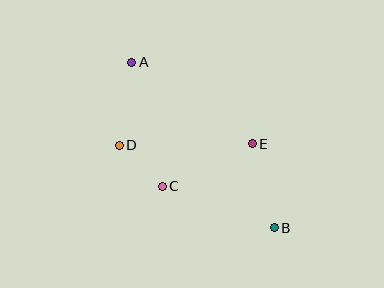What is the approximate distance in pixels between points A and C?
The distance between A and C is approximately 127 pixels.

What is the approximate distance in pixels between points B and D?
The distance between B and D is approximately 175 pixels.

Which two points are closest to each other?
Points C and D are closest to each other.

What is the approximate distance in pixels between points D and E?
The distance between D and E is approximately 133 pixels.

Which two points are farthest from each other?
Points A and B are farthest from each other.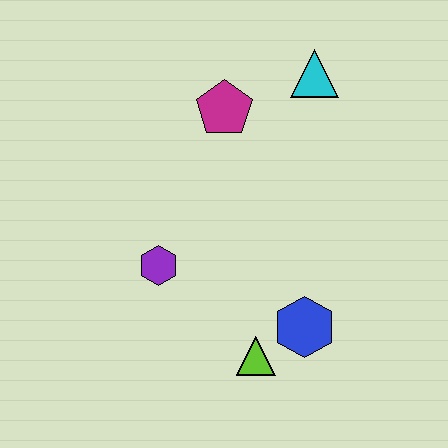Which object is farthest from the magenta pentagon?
The lime triangle is farthest from the magenta pentagon.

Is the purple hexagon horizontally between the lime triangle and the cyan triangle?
No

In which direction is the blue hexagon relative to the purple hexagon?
The blue hexagon is to the right of the purple hexagon.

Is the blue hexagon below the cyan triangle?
Yes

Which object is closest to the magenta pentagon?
The cyan triangle is closest to the magenta pentagon.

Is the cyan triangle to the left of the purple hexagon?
No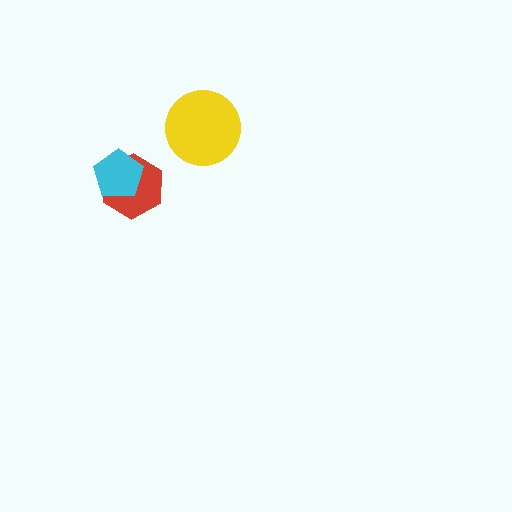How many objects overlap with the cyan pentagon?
1 object overlaps with the cyan pentagon.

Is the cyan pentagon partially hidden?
No, no other shape covers it.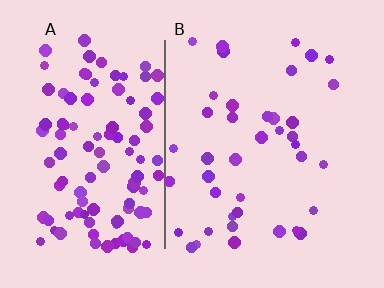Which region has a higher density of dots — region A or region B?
A (the left).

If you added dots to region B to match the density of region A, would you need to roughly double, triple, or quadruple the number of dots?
Approximately triple.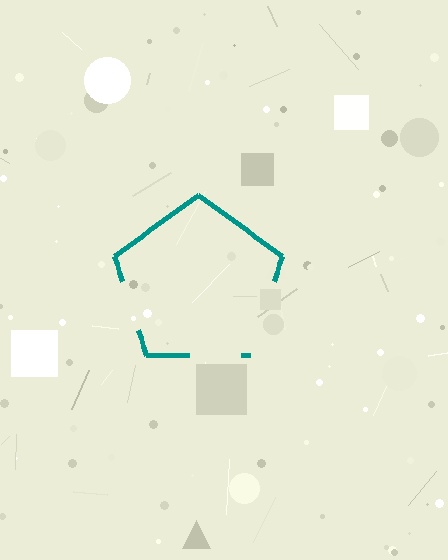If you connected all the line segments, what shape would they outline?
They would outline a pentagon.